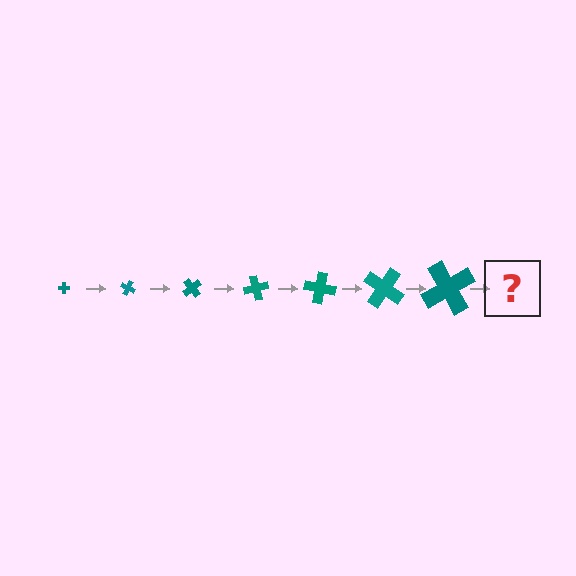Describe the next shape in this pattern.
It should be a cross, larger than the previous one and rotated 175 degrees from the start.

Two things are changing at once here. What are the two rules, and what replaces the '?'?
The two rules are that the cross grows larger each step and it rotates 25 degrees each step. The '?' should be a cross, larger than the previous one and rotated 175 degrees from the start.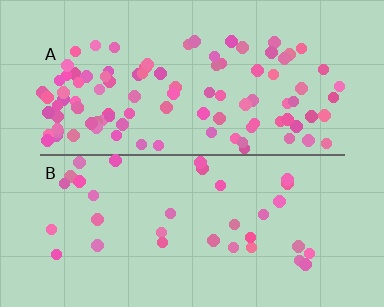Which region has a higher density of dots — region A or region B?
A (the top).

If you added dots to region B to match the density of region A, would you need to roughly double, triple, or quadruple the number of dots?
Approximately triple.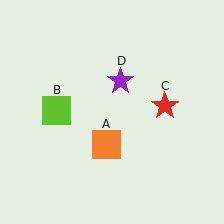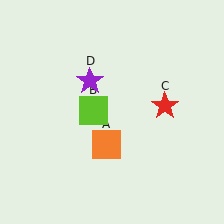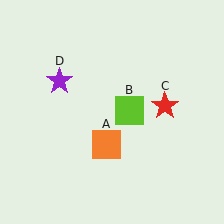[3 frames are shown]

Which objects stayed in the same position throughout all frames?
Orange square (object A) and red star (object C) remained stationary.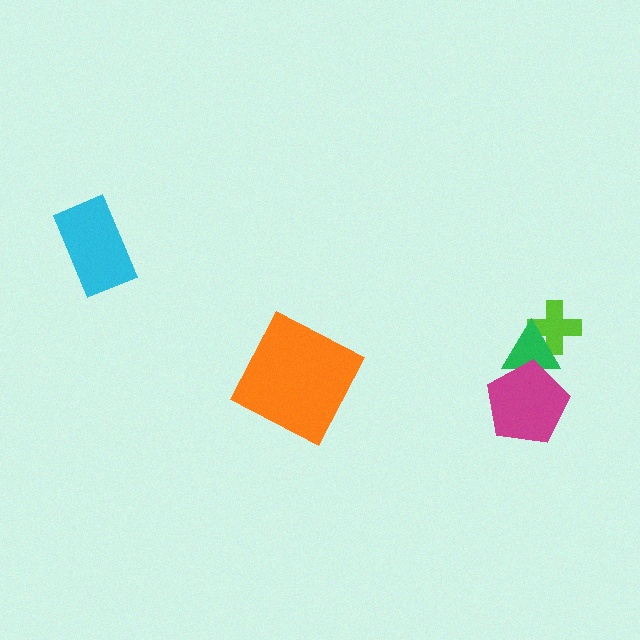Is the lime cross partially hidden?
Yes, it is partially covered by another shape.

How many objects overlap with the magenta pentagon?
1 object overlaps with the magenta pentagon.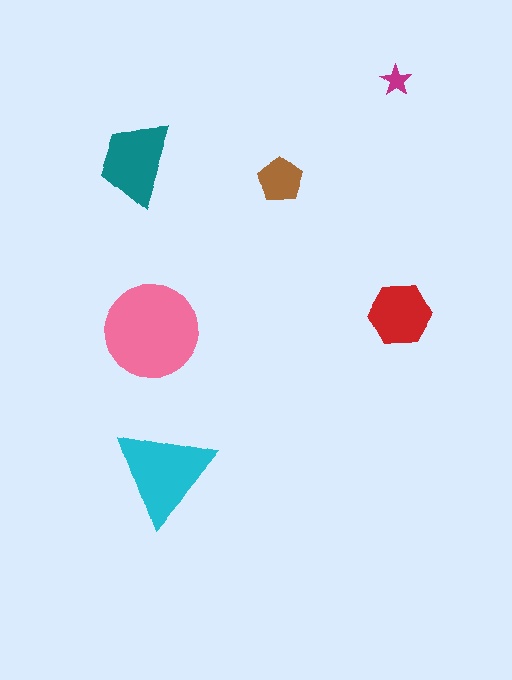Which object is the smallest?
The magenta star.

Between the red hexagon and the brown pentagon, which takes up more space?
The red hexagon.